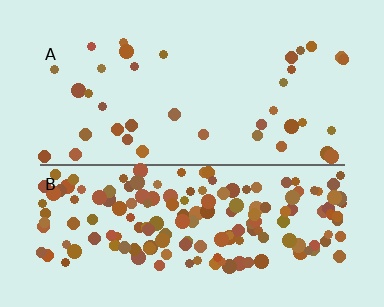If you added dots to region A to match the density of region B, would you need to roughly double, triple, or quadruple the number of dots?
Approximately quadruple.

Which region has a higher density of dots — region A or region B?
B (the bottom).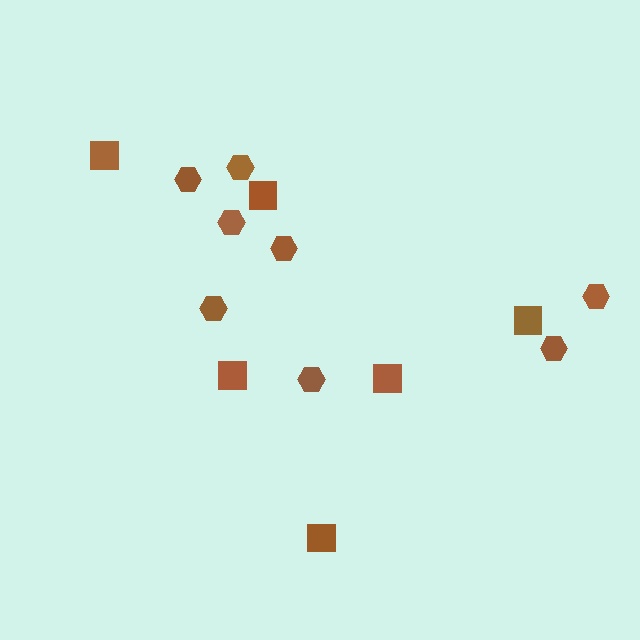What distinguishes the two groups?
There are 2 groups: one group of squares (6) and one group of hexagons (8).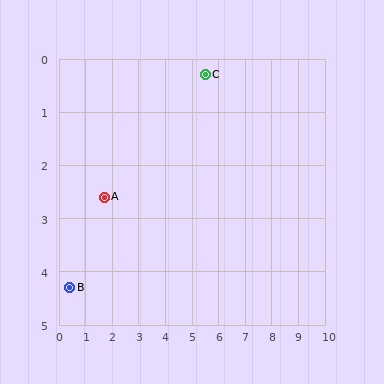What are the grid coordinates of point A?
Point A is at approximately (1.7, 2.6).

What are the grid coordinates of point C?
Point C is at approximately (5.5, 0.3).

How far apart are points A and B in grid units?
Points A and B are about 2.1 grid units apart.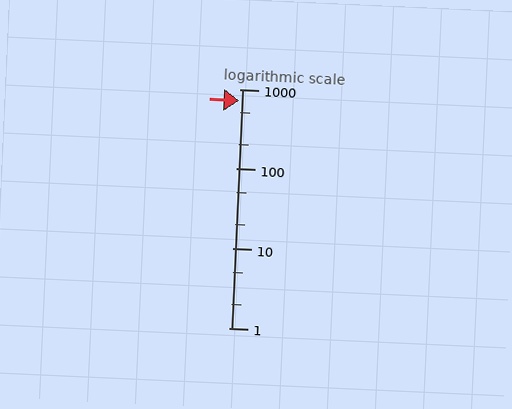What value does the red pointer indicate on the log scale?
The pointer indicates approximately 720.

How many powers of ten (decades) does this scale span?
The scale spans 3 decades, from 1 to 1000.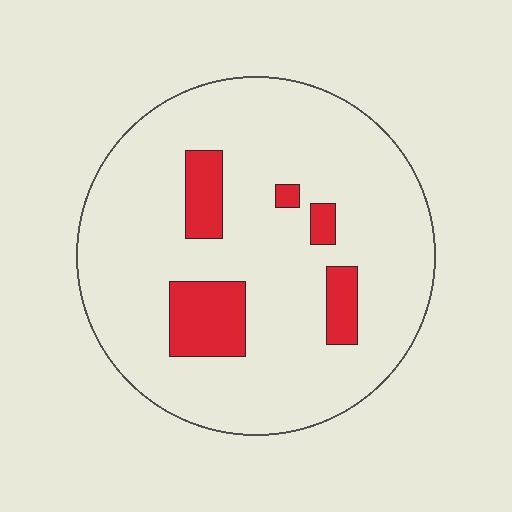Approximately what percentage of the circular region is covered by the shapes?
Approximately 15%.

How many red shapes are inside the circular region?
5.